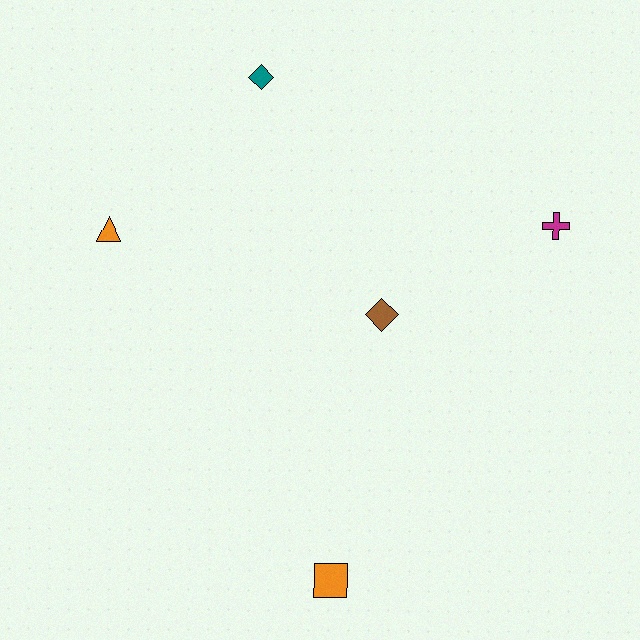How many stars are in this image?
There are no stars.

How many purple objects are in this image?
There are no purple objects.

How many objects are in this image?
There are 5 objects.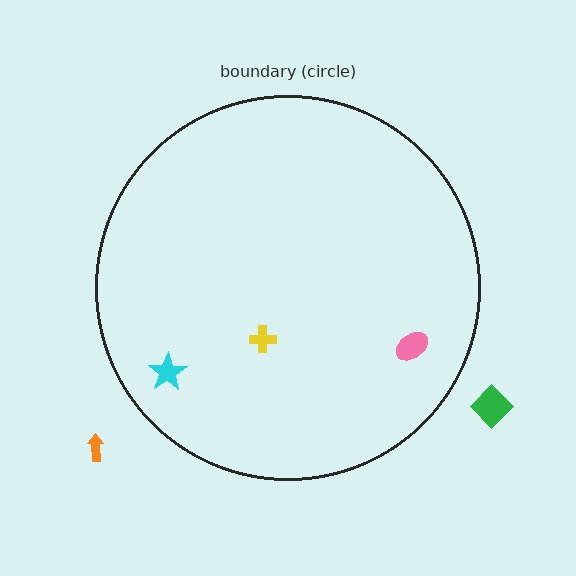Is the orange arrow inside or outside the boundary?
Outside.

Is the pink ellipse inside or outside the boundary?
Inside.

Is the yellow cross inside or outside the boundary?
Inside.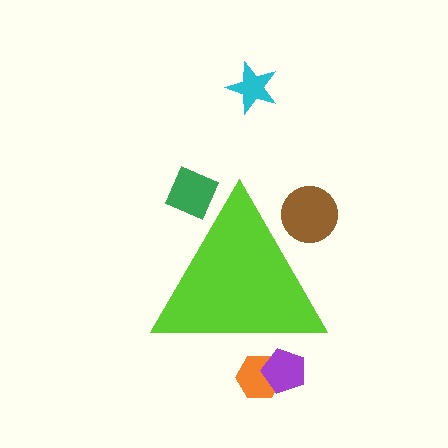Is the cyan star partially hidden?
No, the cyan star is fully visible.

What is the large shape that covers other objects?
A lime triangle.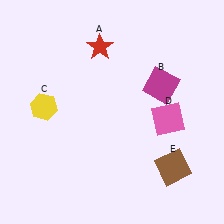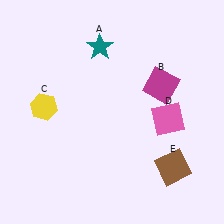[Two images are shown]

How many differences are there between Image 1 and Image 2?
There is 1 difference between the two images.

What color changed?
The star (A) changed from red in Image 1 to teal in Image 2.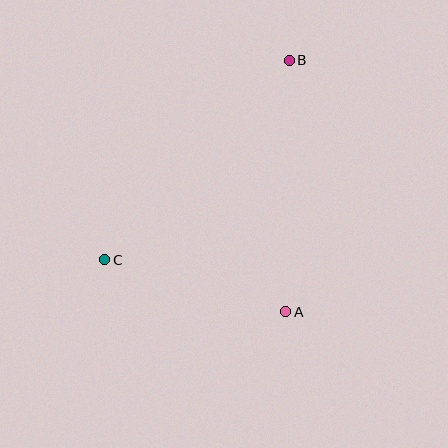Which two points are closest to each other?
Points A and C are closest to each other.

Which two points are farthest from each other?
Points B and C are farthest from each other.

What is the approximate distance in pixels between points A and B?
The distance between A and B is approximately 251 pixels.